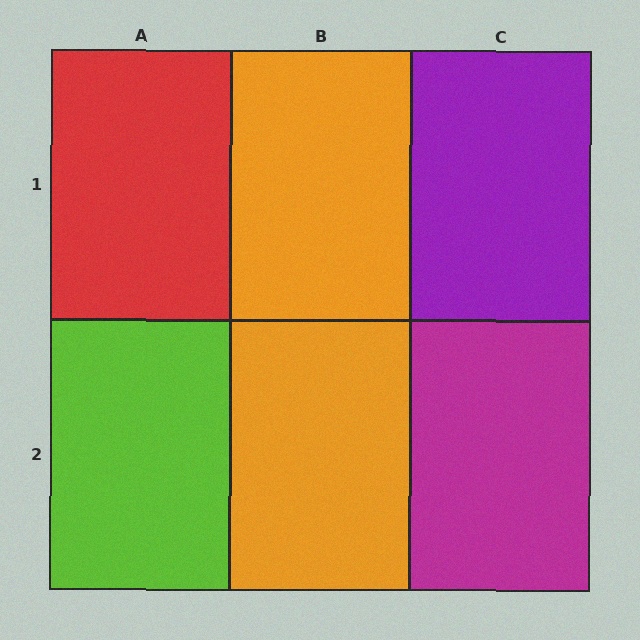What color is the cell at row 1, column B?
Orange.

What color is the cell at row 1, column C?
Purple.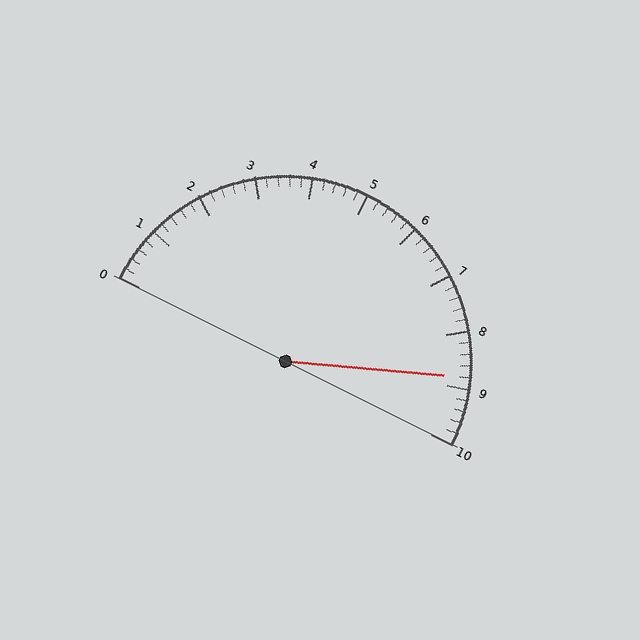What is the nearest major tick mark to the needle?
The nearest major tick mark is 9.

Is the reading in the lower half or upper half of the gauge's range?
The reading is in the upper half of the range (0 to 10).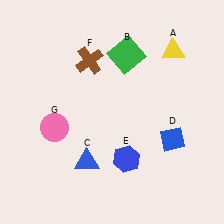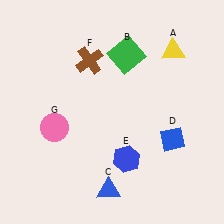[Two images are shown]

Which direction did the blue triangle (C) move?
The blue triangle (C) moved down.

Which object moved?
The blue triangle (C) moved down.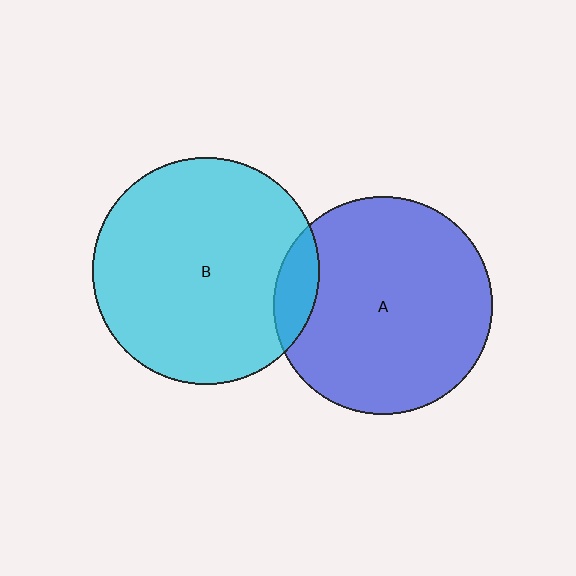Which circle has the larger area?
Circle B (cyan).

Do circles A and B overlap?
Yes.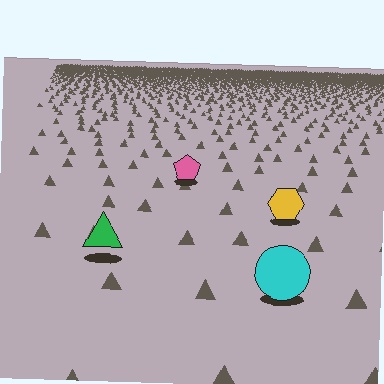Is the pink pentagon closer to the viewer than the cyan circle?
No. The cyan circle is closer — you can tell from the texture gradient: the ground texture is coarser near it.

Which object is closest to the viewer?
The cyan circle is closest. The texture marks near it are larger and more spread out.